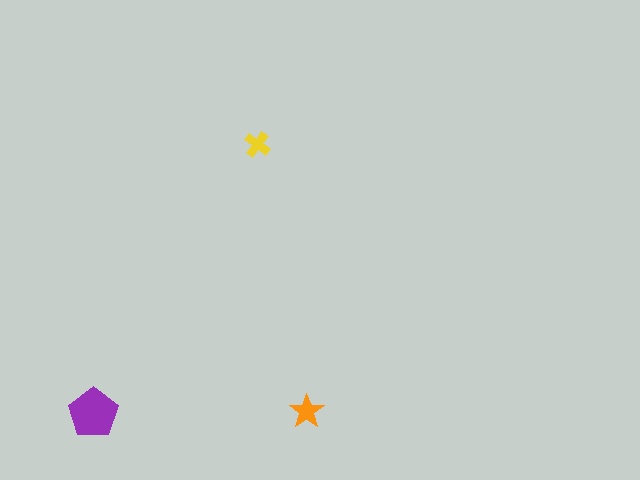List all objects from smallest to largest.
The yellow cross, the orange star, the purple pentagon.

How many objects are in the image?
There are 3 objects in the image.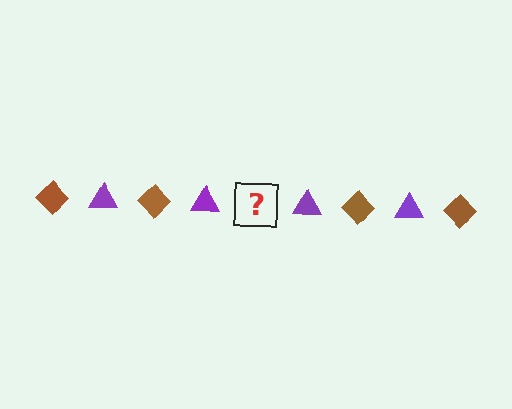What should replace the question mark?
The question mark should be replaced with a brown diamond.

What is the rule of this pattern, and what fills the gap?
The rule is that the pattern alternates between brown diamond and purple triangle. The gap should be filled with a brown diamond.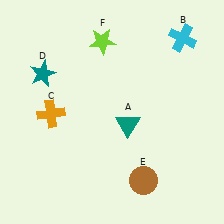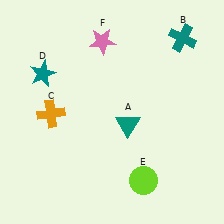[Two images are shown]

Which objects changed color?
B changed from cyan to teal. E changed from brown to lime. F changed from lime to pink.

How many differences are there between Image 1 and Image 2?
There are 3 differences between the two images.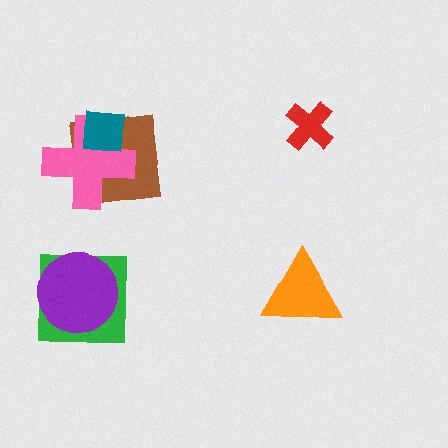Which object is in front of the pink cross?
The teal square is in front of the pink cross.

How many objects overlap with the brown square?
2 objects overlap with the brown square.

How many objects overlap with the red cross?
0 objects overlap with the red cross.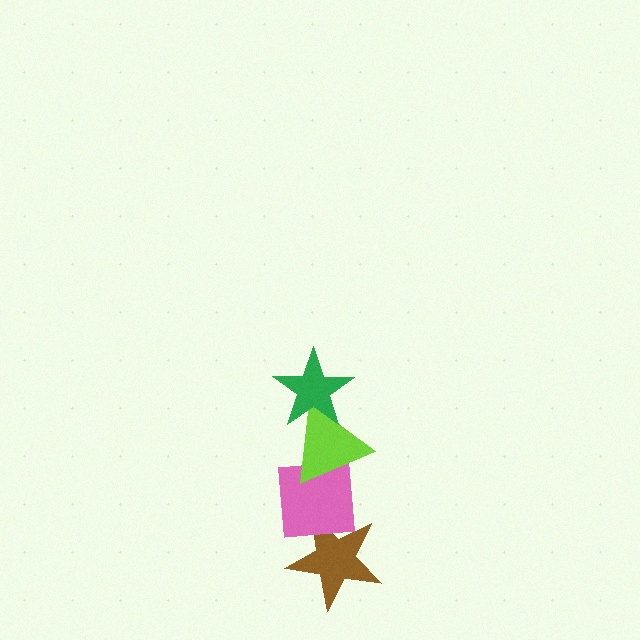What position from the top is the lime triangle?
The lime triangle is 2nd from the top.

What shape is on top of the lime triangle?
The green star is on top of the lime triangle.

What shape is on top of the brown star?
The pink square is on top of the brown star.